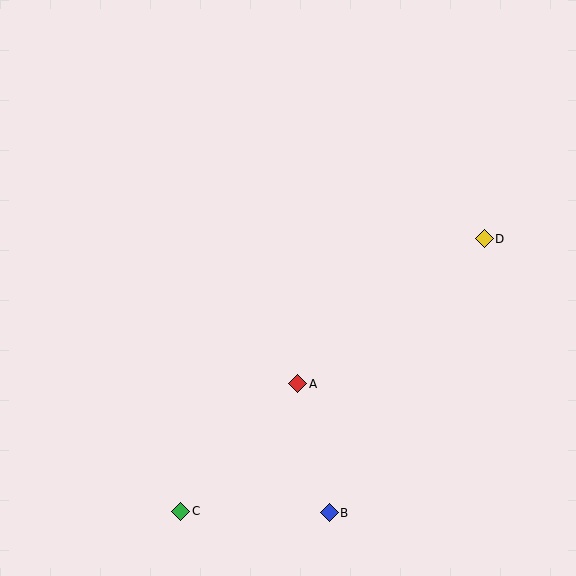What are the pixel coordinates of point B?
Point B is at (329, 513).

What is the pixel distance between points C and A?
The distance between C and A is 173 pixels.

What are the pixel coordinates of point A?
Point A is at (298, 384).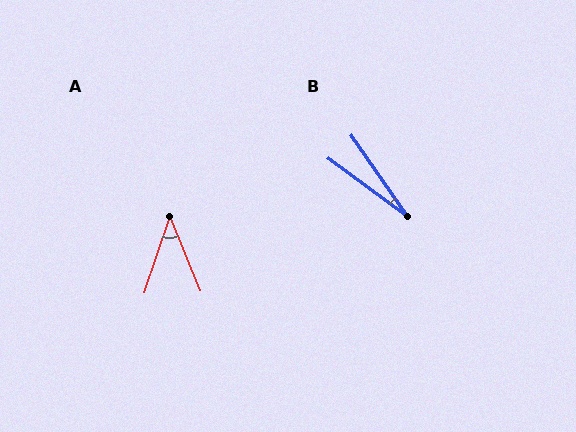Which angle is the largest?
A, at approximately 41 degrees.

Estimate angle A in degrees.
Approximately 41 degrees.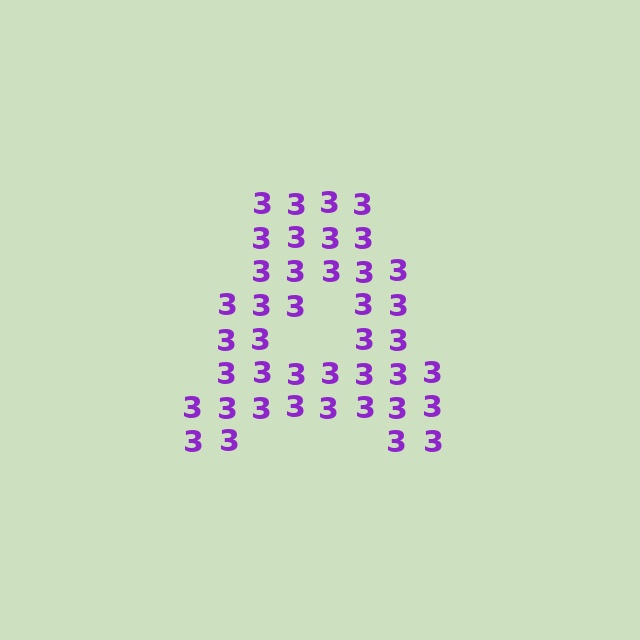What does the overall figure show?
The overall figure shows the letter A.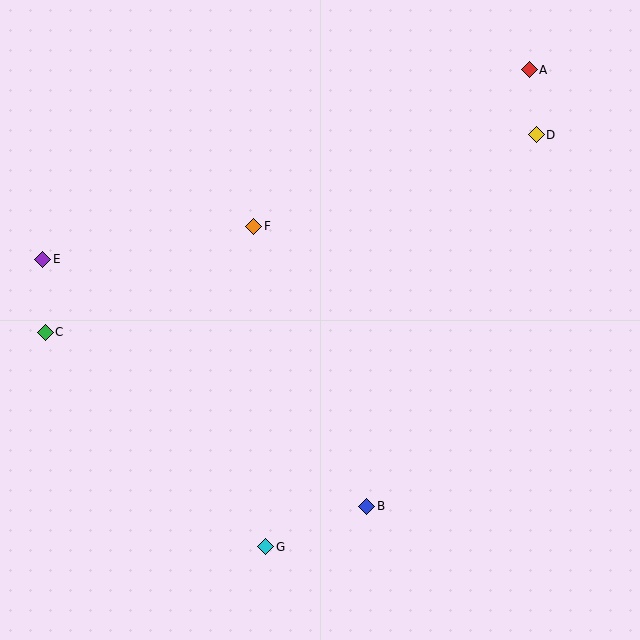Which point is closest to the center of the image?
Point F at (254, 226) is closest to the center.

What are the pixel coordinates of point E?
Point E is at (43, 259).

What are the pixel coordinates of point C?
Point C is at (45, 332).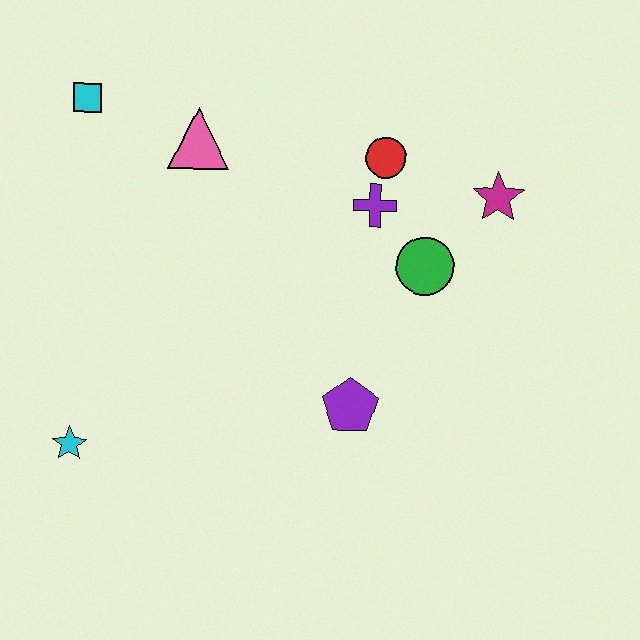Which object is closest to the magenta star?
The green circle is closest to the magenta star.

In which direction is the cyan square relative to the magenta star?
The cyan square is to the left of the magenta star.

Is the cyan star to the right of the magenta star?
No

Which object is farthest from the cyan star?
The magenta star is farthest from the cyan star.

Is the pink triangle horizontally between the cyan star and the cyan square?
No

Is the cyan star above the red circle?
No